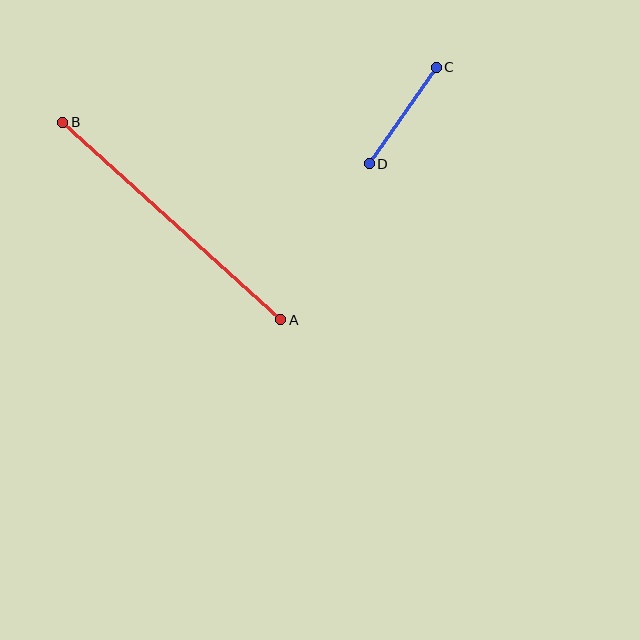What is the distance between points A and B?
The distance is approximately 294 pixels.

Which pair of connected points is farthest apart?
Points A and B are farthest apart.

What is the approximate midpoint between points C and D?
The midpoint is at approximately (403, 116) pixels.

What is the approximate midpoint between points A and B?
The midpoint is at approximately (172, 221) pixels.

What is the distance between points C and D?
The distance is approximately 117 pixels.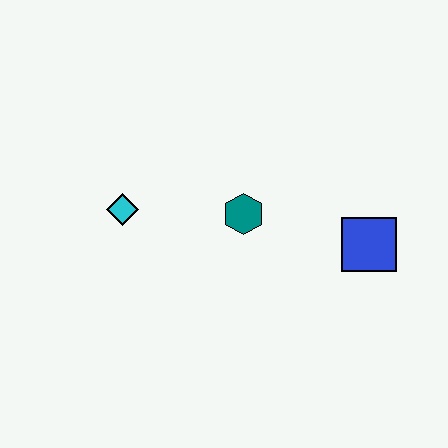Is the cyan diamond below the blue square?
No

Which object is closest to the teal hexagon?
The cyan diamond is closest to the teal hexagon.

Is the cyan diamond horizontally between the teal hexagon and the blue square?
No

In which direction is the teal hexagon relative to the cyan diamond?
The teal hexagon is to the right of the cyan diamond.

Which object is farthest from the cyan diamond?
The blue square is farthest from the cyan diamond.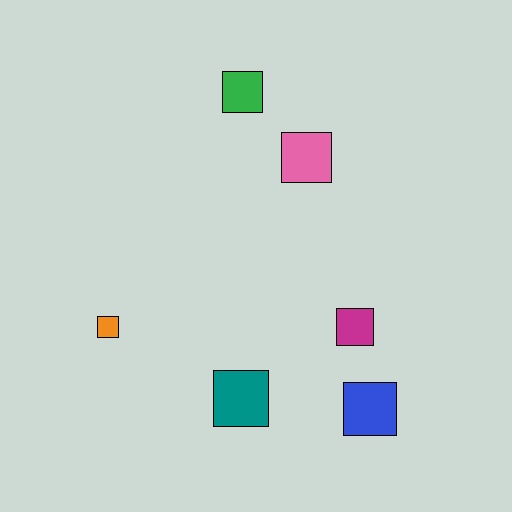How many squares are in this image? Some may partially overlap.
There are 6 squares.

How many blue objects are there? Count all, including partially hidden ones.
There is 1 blue object.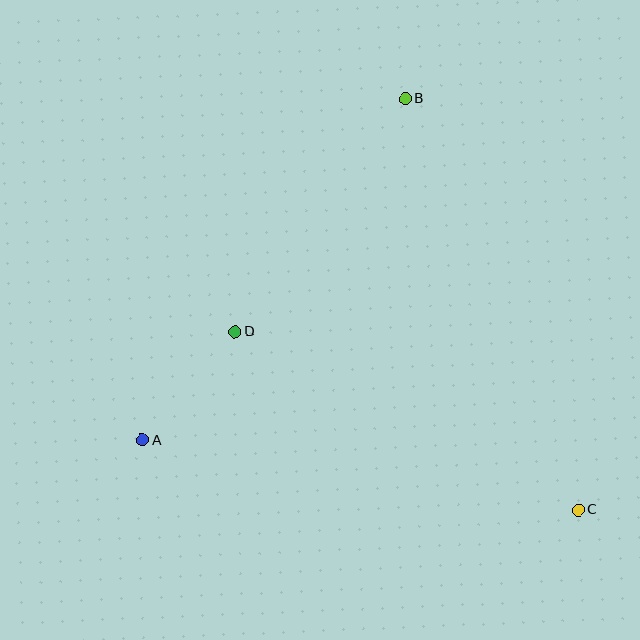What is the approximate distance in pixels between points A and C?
The distance between A and C is approximately 441 pixels.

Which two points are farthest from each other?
Points B and C are farthest from each other.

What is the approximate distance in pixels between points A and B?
The distance between A and B is approximately 431 pixels.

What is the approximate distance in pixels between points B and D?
The distance between B and D is approximately 288 pixels.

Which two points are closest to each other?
Points A and D are closest to each other.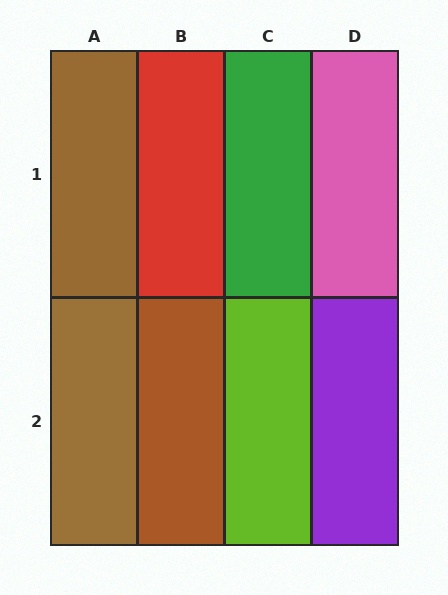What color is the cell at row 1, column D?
Pink.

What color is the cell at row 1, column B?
Red.